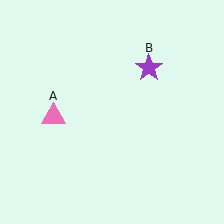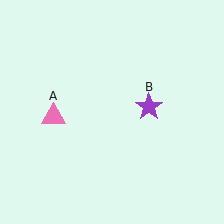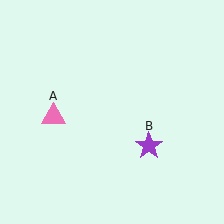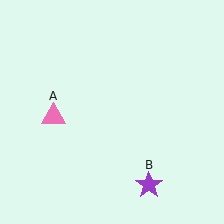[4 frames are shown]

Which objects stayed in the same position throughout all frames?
Pink triangle (object A) remained stationary.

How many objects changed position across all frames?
1 object changed position: purple star (object B).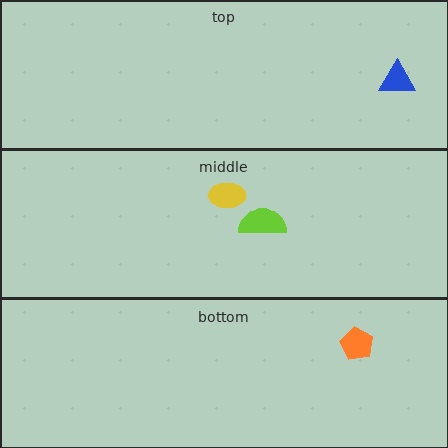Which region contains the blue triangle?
The top region.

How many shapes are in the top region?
1.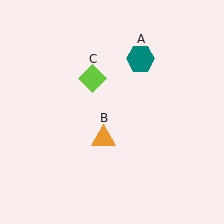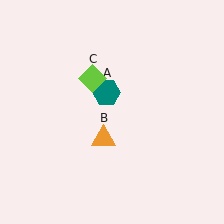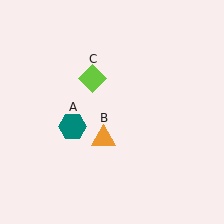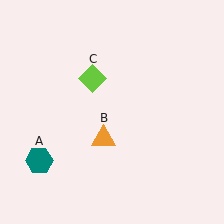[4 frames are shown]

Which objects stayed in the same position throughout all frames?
Orange triangle (object B) and lime diamond (object C) remained stationary.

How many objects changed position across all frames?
1 object changed position: teal hexagon (object A).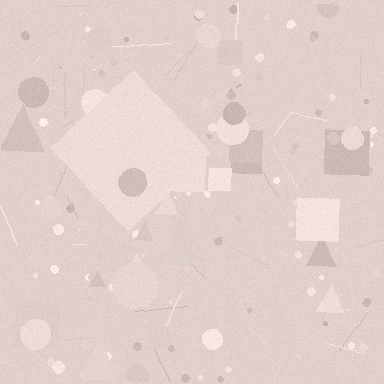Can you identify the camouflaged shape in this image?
The camouflaged shape is a diamond.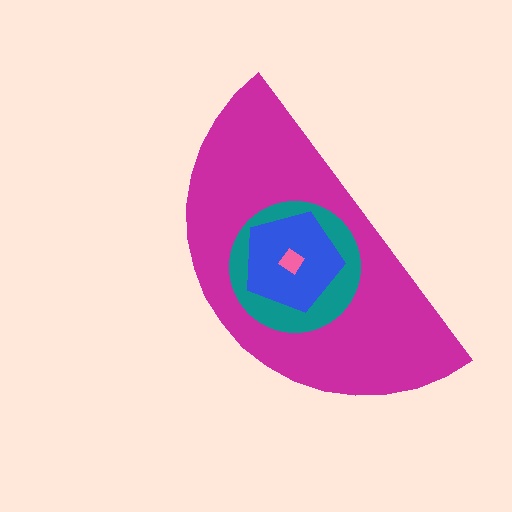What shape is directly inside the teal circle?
The blue pentagon.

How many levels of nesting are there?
4.